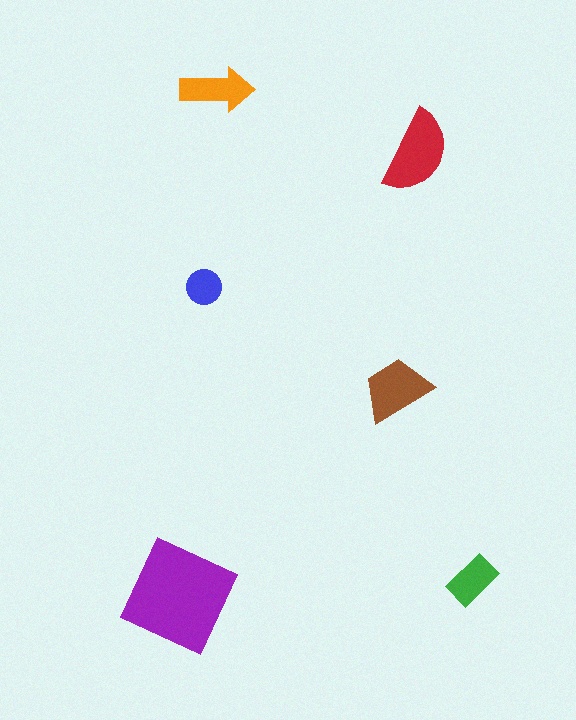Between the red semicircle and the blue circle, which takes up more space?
The red semicircle.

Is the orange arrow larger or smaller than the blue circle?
Larger.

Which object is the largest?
The purple square.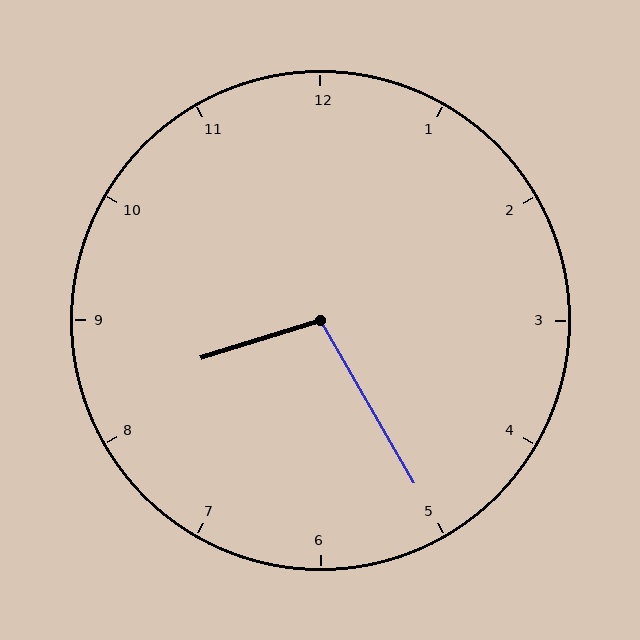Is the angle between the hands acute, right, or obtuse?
It is obtuse.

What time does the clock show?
8:25.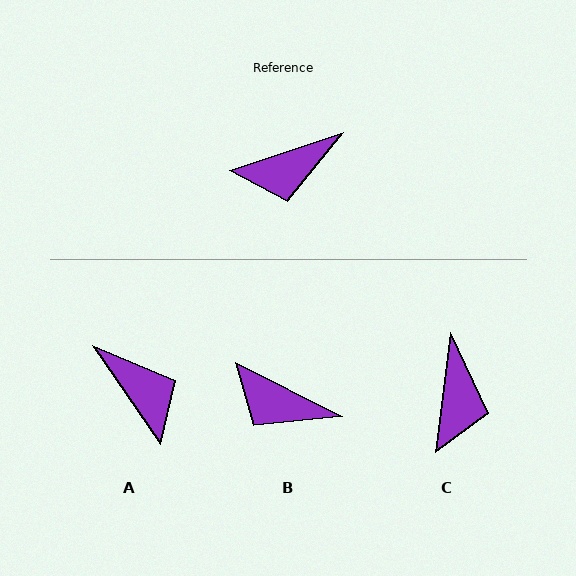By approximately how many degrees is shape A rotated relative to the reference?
Approximately 105 degrees counter-clockwise.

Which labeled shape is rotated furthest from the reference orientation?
A, about 105 degrees away.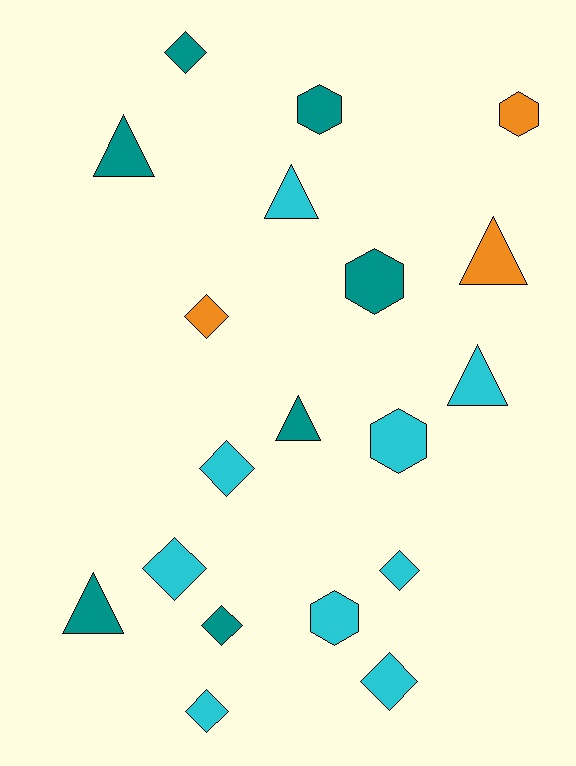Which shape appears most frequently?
Diamond, with 8 objects.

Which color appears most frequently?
Cyan, with 9 objects.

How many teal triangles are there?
There are 3 teal triangles.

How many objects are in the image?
There are 19 objects.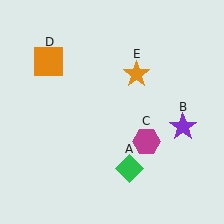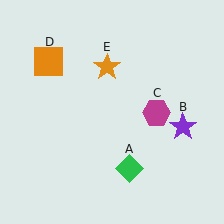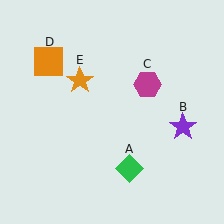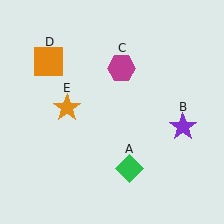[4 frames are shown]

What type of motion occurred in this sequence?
The magenta hexagon (object C), orange star (object E) rotated counterclockwise around the center of the scene.